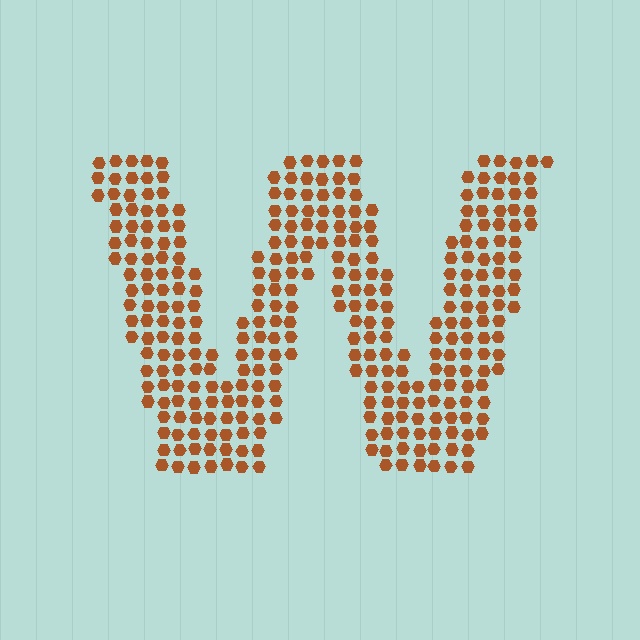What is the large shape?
The large shape is the letter W.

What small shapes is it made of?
It is made of small hexagons.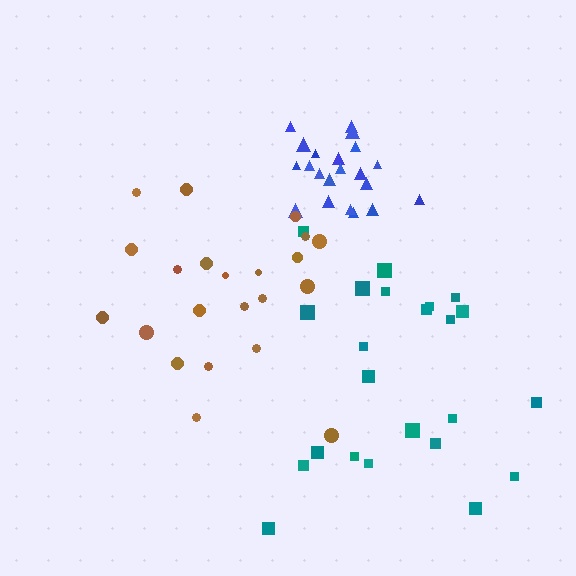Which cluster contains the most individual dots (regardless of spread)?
Teal (23).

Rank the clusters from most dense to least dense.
blue, brown, teal.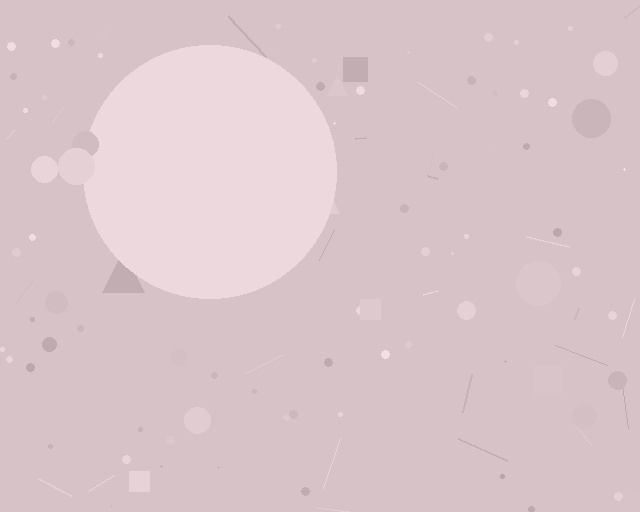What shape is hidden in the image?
A circle is hidden in the image.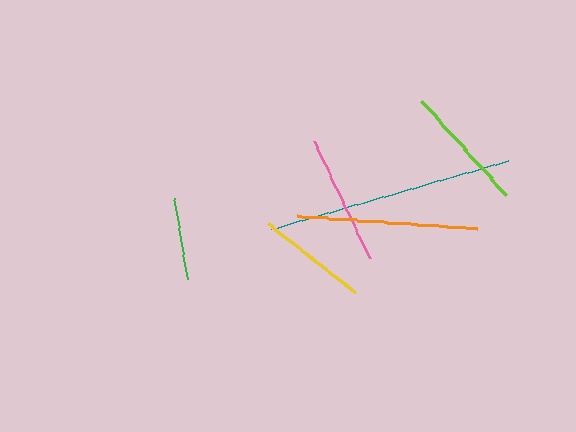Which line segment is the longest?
The teal line is the longest at approximately 247 pixels.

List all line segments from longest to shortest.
From longest to shortest: teal, orange, pink, lime, yellow, green.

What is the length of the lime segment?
The lime segment is approximately 126 pixels long.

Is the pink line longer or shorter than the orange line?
The orange line is longer than the pink line.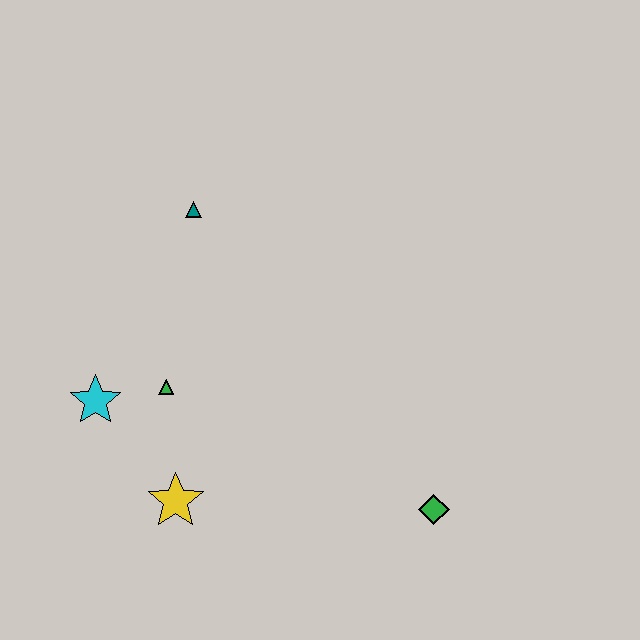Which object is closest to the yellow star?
The green triangle is closest to the yellow star.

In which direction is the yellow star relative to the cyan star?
The yellow star is below the cyan star.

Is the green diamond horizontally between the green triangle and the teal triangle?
No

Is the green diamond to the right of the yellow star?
Yes